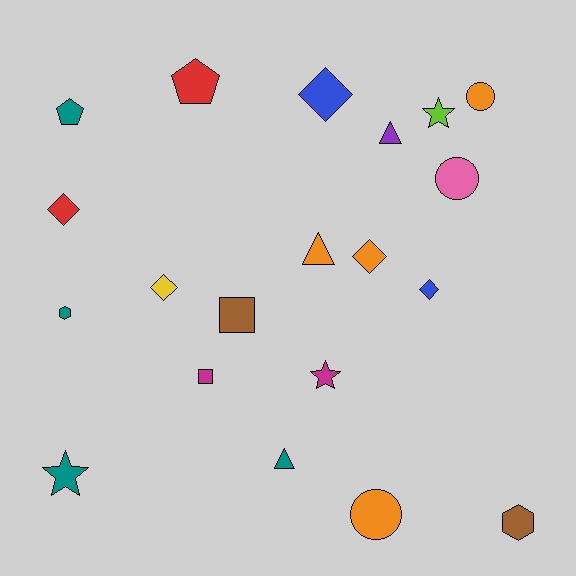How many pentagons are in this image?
There are 2 pentagons.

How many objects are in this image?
There are 20 objects.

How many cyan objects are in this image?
There are no cyan objects.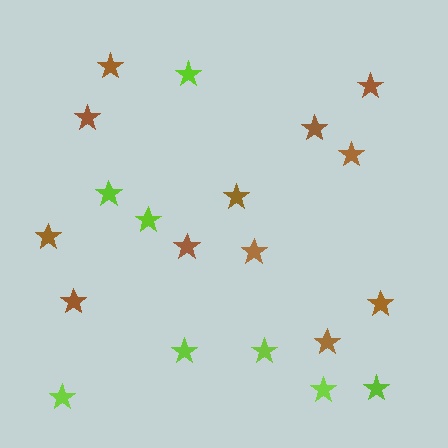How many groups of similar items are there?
There are 2 groups: one group of lime stars (8) and one group of brown stars (12).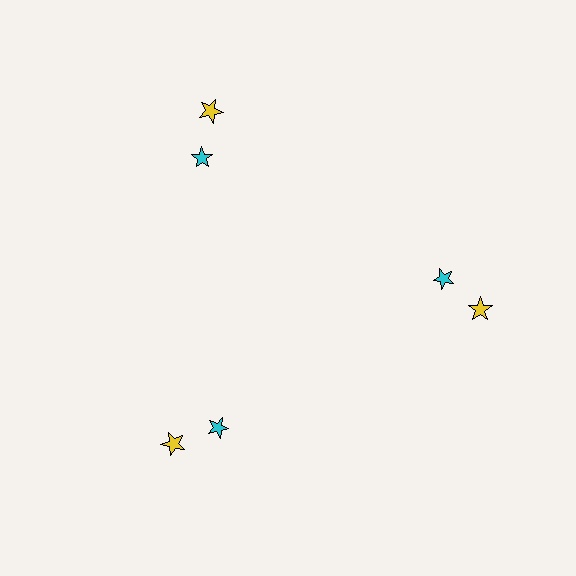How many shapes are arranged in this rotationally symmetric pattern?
There are 6 shapes, arranged in 3 groups of 2.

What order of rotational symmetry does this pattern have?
This pattern has 3-fold rotational symmetry.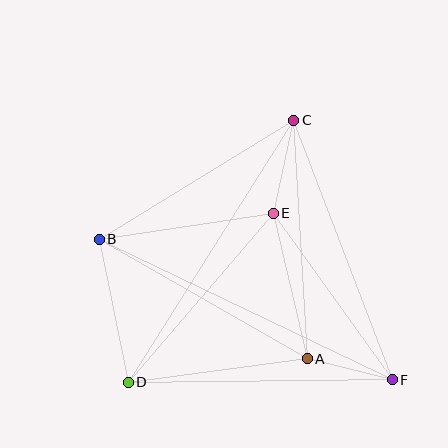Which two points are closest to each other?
Points A and F are closest to each other.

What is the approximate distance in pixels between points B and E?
The distance between B and E is approximately 176 pixels.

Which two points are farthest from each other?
Points B and F are farthest from each other.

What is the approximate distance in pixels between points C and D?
The distance between C and D is approximately 310 pixels.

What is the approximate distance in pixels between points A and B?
The distance between A and B is approximately 240 pixels.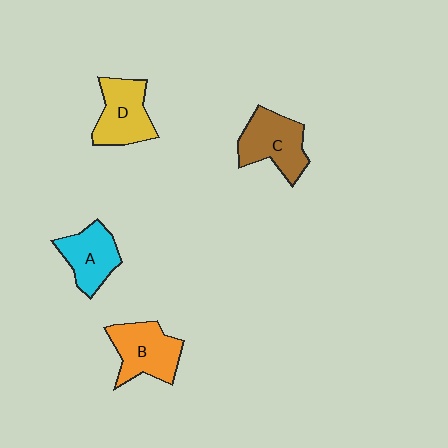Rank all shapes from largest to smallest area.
From largest to smallest: C (brown), B (orange), D (yellow), A (cyan).